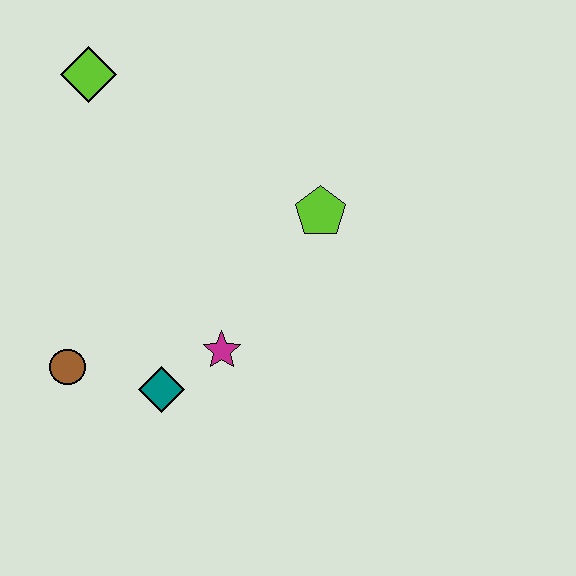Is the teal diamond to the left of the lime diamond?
No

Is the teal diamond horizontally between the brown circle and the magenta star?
Yes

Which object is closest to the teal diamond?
The magenta star is closest to the teal diamond.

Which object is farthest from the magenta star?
The lime diamond is farthest from the magenta star.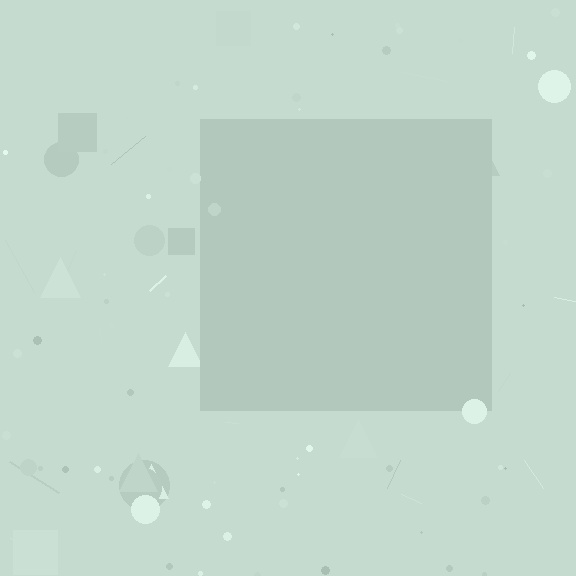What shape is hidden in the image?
A square is hidden in the image.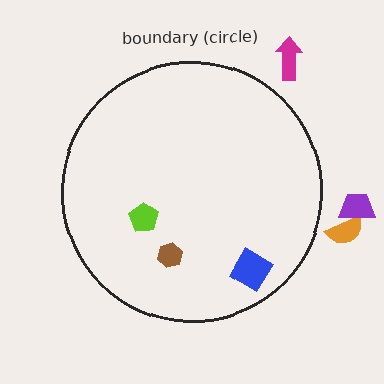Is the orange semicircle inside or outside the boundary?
Outside.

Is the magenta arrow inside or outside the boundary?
Outside.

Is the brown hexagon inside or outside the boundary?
Inside.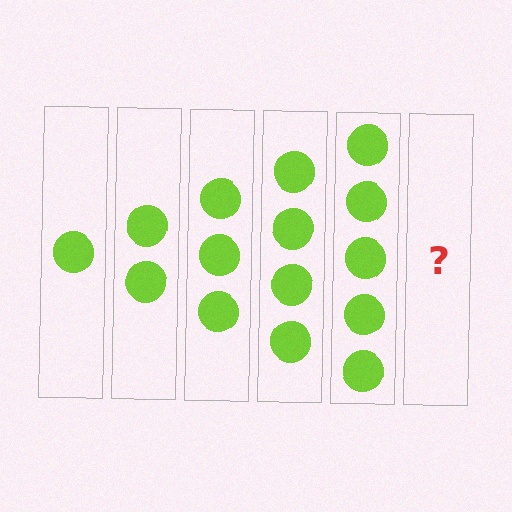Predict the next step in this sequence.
The next step is 6 circles.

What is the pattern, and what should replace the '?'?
The pattern is that each step adds one more circle. The '?' should be 6 circles.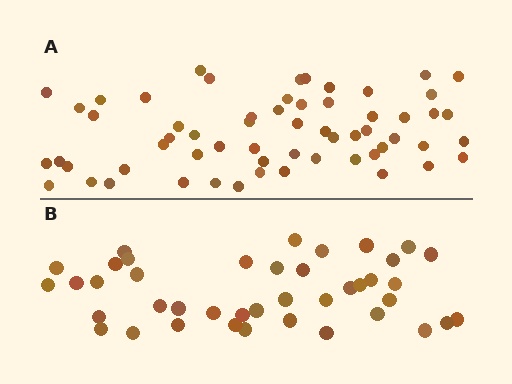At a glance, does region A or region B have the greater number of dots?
Region A (the top region) has more dots.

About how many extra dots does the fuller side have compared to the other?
Region A has approximately 20 more dots than region B.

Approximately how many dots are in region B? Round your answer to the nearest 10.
About 40 dots. (The exact count is 41, which rounds to 40.)